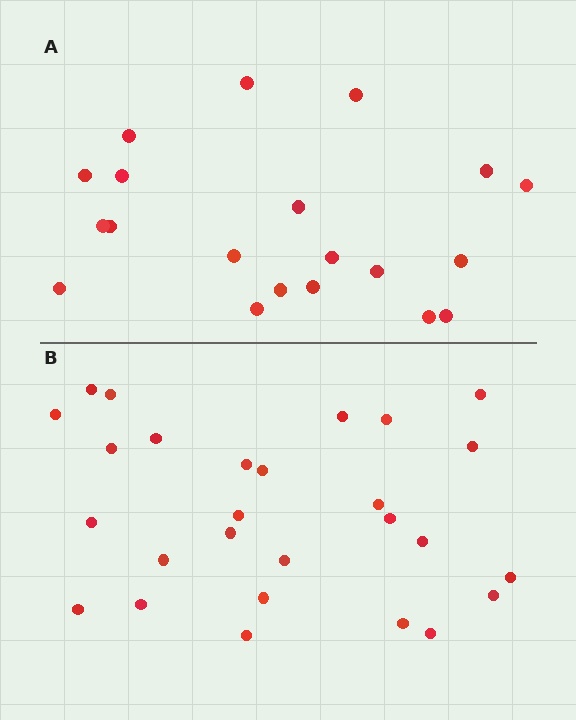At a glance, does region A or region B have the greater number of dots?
Region B (the bottom region) has more dots.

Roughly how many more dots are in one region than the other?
Region B has roughly 8 or so more dots than region A.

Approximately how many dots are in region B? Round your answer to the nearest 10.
About 30 dots. (The exact count is 27, which rounds to 30.)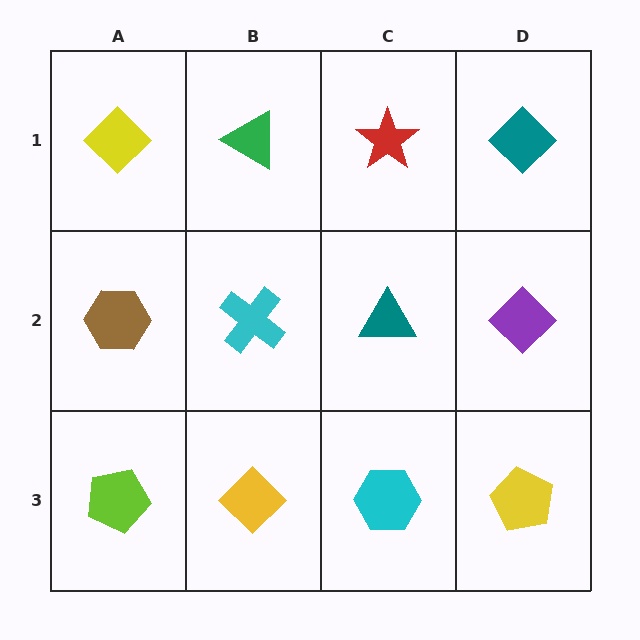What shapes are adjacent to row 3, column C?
A teal triangle (row 2, column C), a yellow diamond (row 3, column B), a yellow pentagon (row 3, column D).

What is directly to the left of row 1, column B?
A yellow diamond.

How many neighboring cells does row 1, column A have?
2.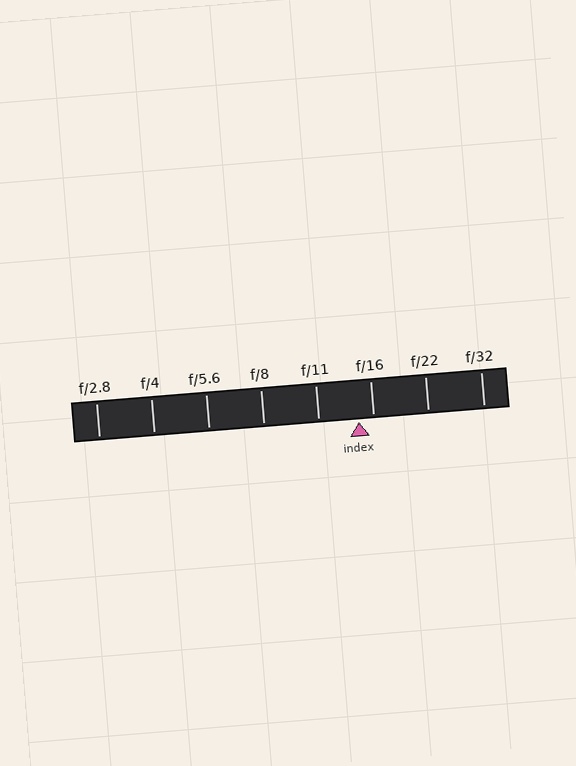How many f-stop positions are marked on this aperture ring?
There are 8 f-stop positions marked.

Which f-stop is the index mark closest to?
The index mark is closest to f/16.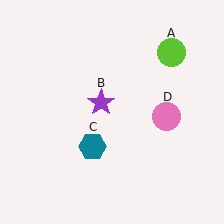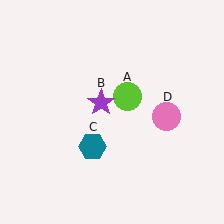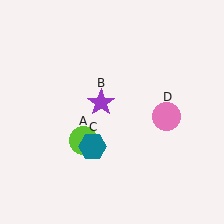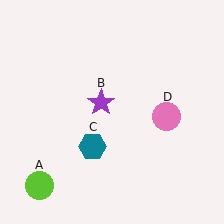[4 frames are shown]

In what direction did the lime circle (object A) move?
The lime circle (object A) moved down and to the left.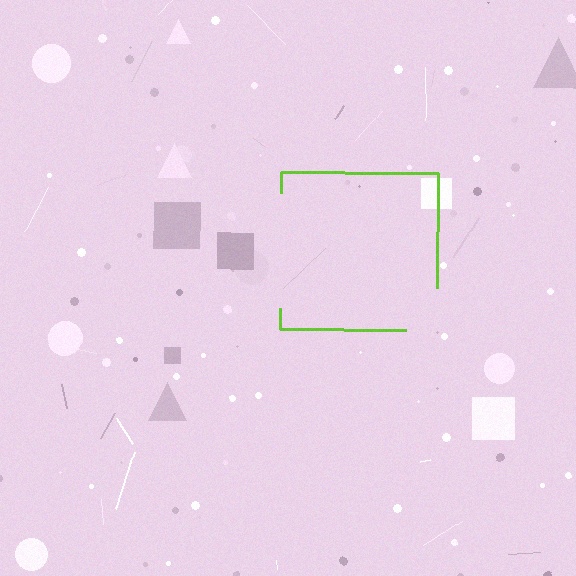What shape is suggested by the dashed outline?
The dashed outline suggests a square.